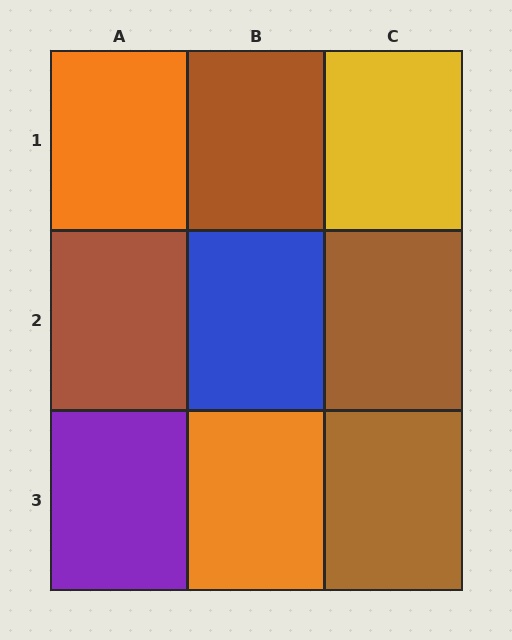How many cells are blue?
1 cell is blue.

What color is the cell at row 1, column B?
Brown.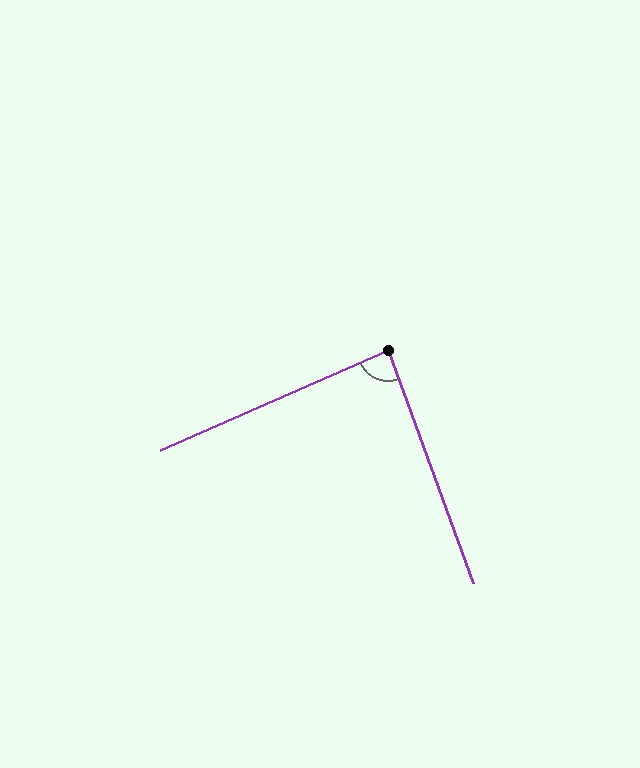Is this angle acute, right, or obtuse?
It is approximately a right angle.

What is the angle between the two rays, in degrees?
Approximately 86 degrees.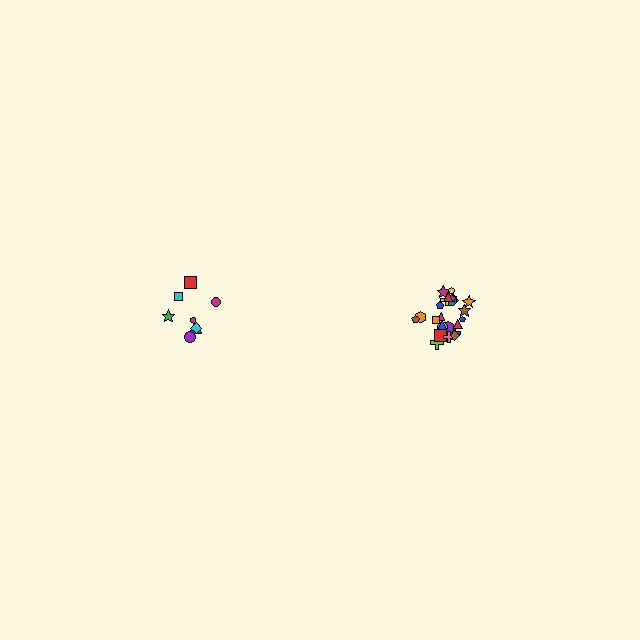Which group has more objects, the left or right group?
The right group.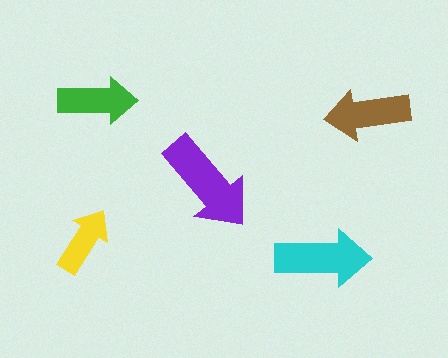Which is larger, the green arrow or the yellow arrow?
The green one.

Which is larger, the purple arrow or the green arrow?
The purple one.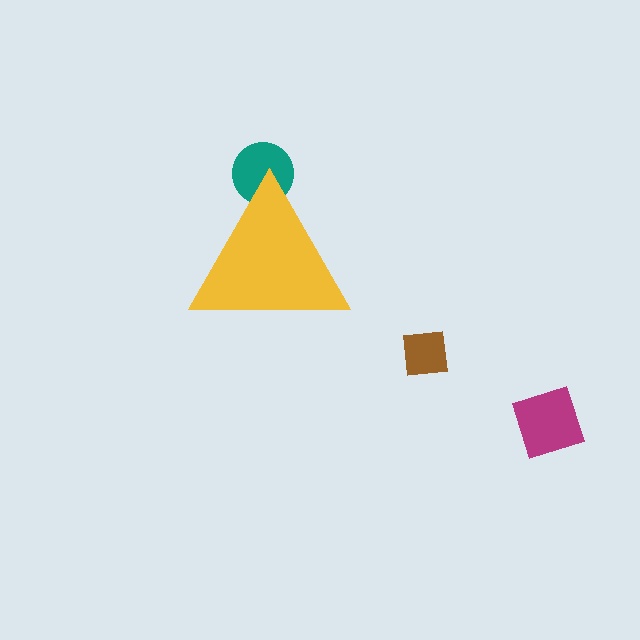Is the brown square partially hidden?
No, the brown square is fully visible.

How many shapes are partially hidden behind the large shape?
1 shape is partially hidden.